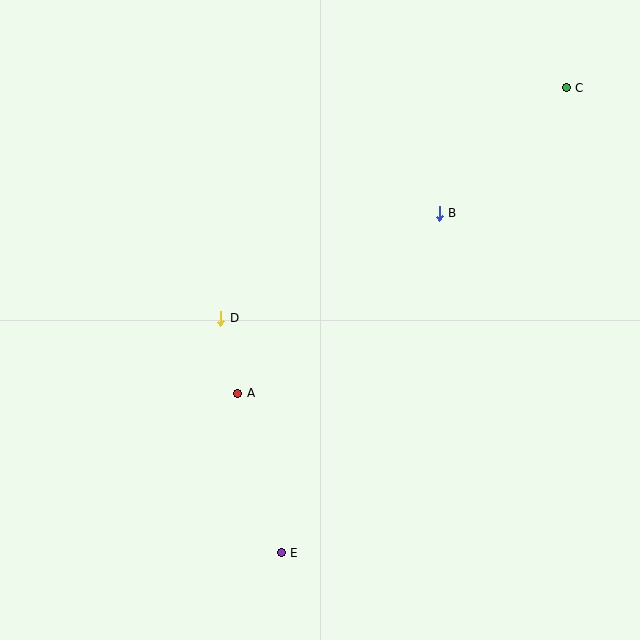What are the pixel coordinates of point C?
Point C is at (566, 88).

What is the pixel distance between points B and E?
The distance between B and E is 374 pixels.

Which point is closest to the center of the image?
Point D at (221, 318) is closest to the center.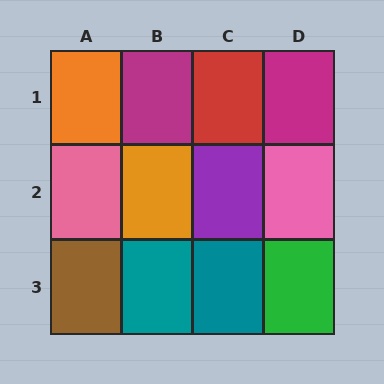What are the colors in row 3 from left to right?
Brown, teal, teal, green.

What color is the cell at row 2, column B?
Orange.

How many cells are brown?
1 cell is brown.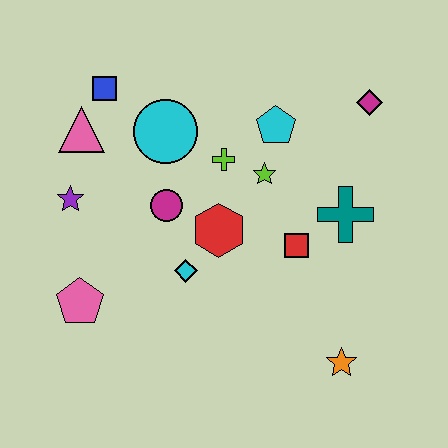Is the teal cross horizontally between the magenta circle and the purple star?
No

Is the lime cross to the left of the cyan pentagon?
Yes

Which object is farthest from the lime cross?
The orange star is farthest from the lime cross.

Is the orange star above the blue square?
No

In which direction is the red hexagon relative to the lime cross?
The red hexagon is below the lime cross.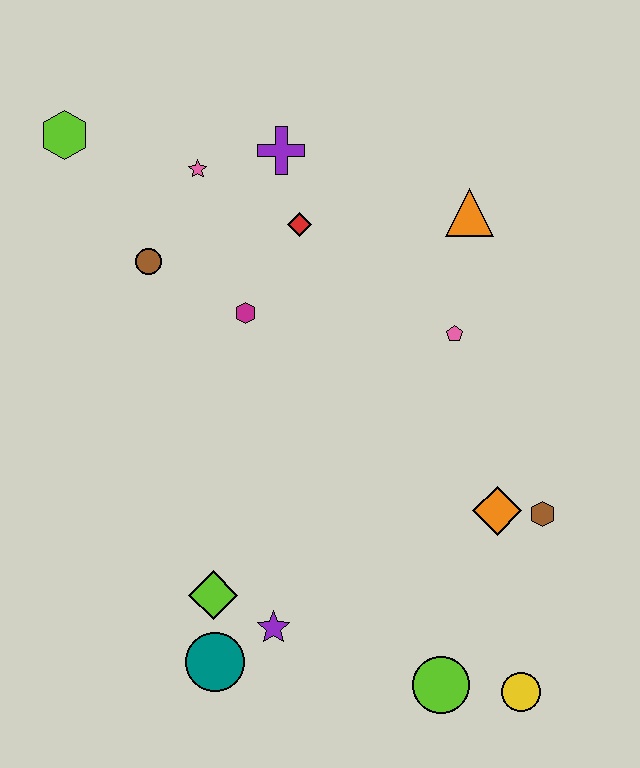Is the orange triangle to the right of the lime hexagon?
Yes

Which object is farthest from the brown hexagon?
The lime hexagon is farthest from the brown hexagon.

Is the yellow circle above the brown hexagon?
No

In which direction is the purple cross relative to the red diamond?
The purple cross is above the red diamond.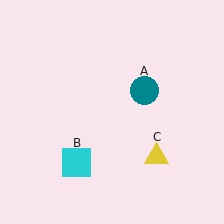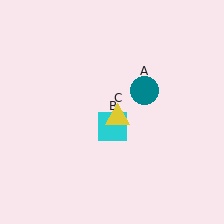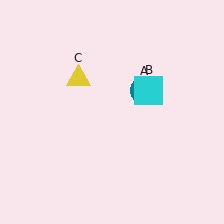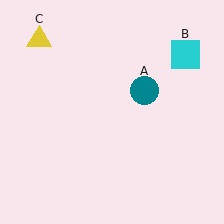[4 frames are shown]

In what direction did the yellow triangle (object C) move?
The yellow triangle (object C) moved up and to the left.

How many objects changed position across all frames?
2 objects changed position: cyan square (object B), yellow triangle (object C).